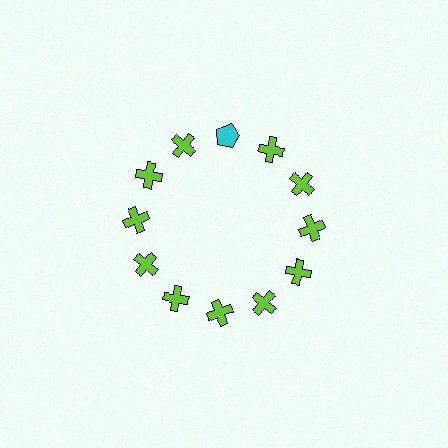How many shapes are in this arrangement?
There are 12 shapes arranged in a ring pattern.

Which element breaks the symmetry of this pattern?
The cyan pentagon at roughly the 12 o'clock position breaks the symmetry. All other shapes are lime crosses.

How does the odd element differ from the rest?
It differs in both color (cyan instead of lime) and shape (pentagon instead of cross).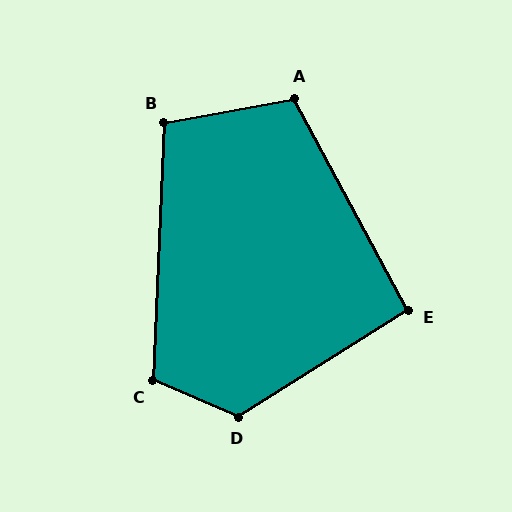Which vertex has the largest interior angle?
D, at approximately 125 degrees.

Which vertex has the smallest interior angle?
E, at approximately 94 degrees.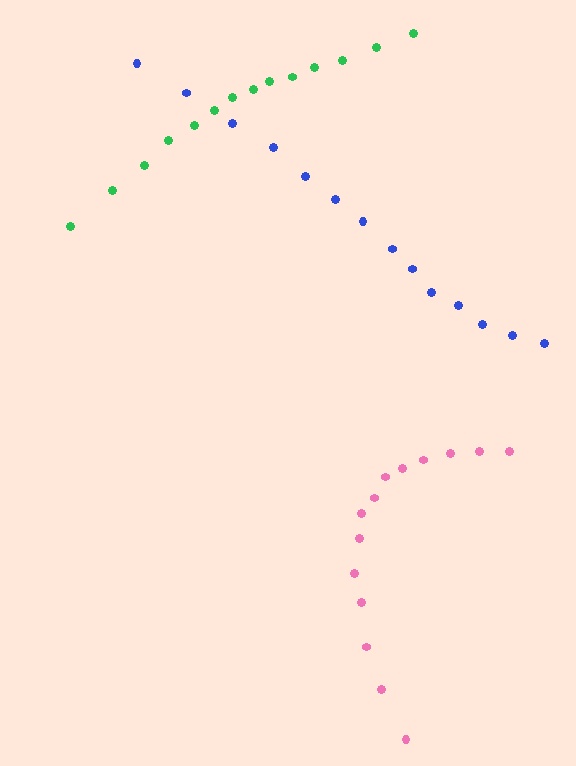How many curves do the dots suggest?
There are 3 distinct paths.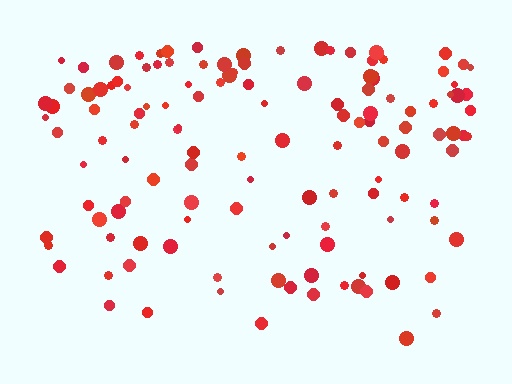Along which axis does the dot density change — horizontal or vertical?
Vertical.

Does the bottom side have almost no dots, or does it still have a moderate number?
Still a moderate number, just noticeably fewer than the top.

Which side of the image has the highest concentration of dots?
The top.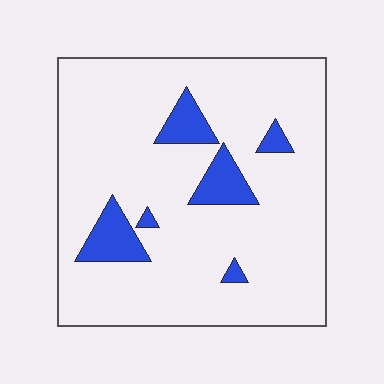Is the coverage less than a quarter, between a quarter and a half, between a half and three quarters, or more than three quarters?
Less than a quarter.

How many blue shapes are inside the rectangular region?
6.